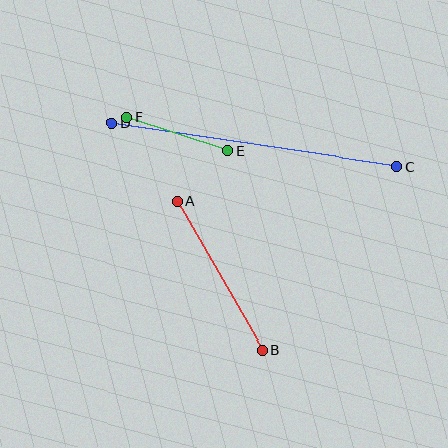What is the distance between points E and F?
The distance is approximately 106 pixels.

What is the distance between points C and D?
The distance is approximately 288 pixels.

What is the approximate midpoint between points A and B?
The midpoint is at approximately (220, 276) pixels.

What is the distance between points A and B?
The distance is approximately 172 pixels.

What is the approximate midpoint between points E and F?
The midpoint is at approximately (178, 134) pixels.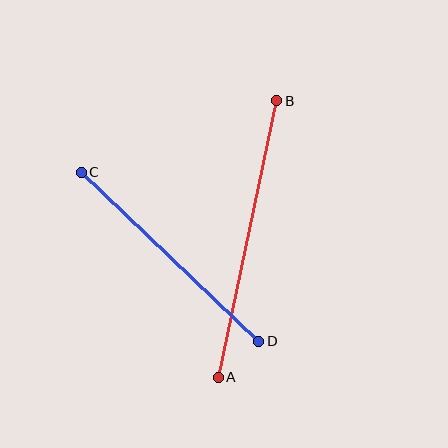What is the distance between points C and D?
The distance is approximately 245 pixels.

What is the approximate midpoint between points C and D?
The midpoint is at approximately (170, 257) pixels.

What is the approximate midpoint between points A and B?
The midpoint is at approximately (248, 239) pixels.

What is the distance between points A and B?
The distance is approximately 283 pixels.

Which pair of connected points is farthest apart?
Points A and B are farthest apart.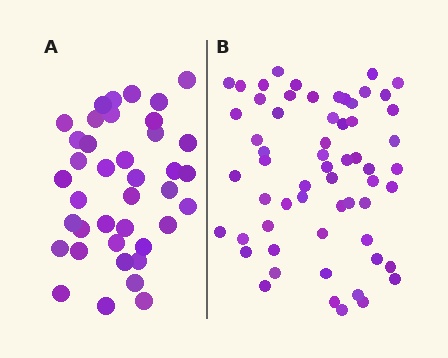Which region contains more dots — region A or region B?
Region B (the right region) has more dots.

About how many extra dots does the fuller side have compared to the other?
Region B has approximately 20 more dots than region A.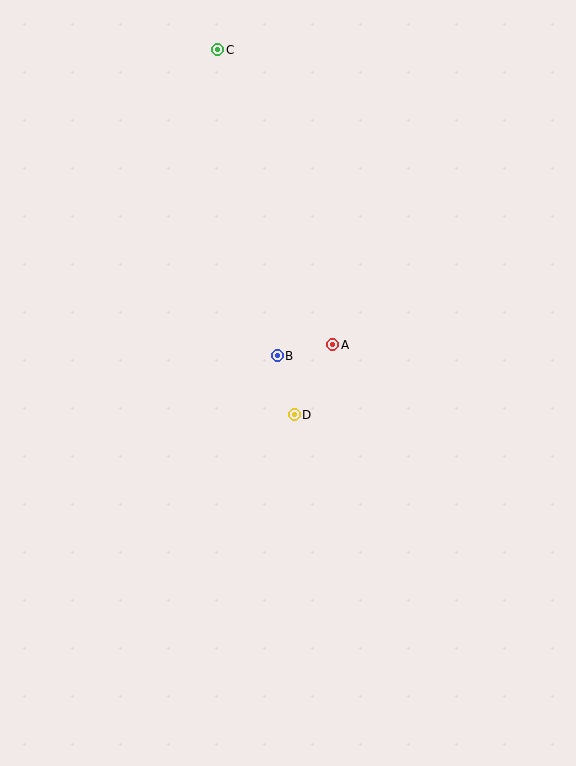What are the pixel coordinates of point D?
Point D is at (294, 415).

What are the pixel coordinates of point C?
Point C is at (218, 50).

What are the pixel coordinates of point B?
Point B is at (277, 356).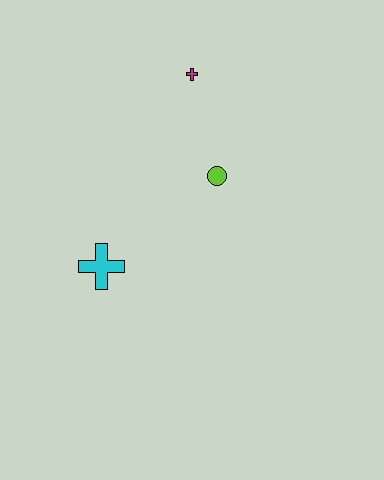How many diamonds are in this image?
There are no diamonds.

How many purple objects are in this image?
There are no purple objects.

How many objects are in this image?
There are 3 objects.